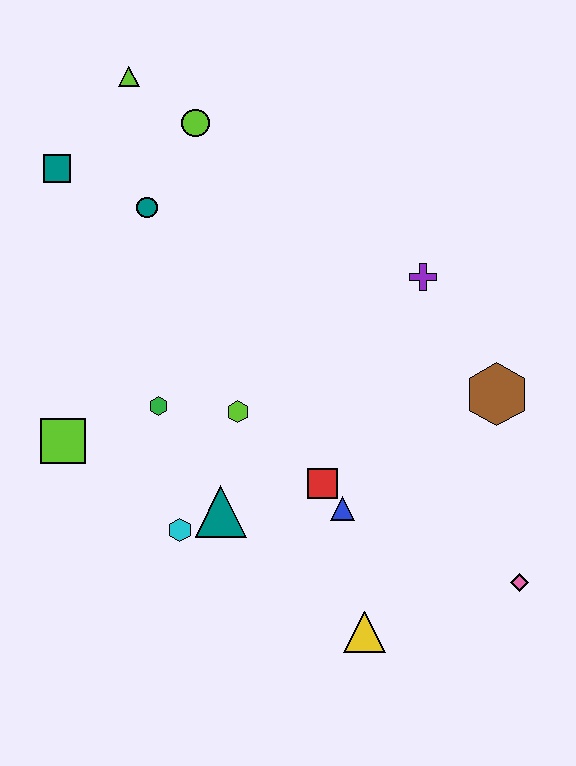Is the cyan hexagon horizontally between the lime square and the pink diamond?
Yes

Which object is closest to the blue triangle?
The red square is closest to the blue triangle.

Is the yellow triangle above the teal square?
No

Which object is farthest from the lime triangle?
The pink diamond is farthest from the lime triangle.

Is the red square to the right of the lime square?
Yes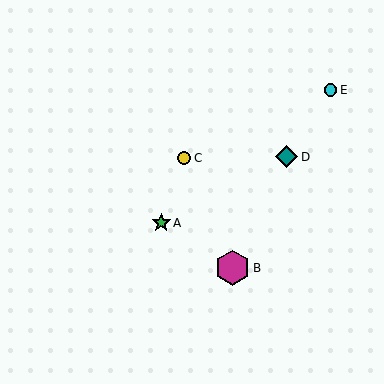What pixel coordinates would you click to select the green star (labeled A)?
Click at (161, 223) to select the green star A.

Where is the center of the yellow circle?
The center of the yellow circle is at (184, 158).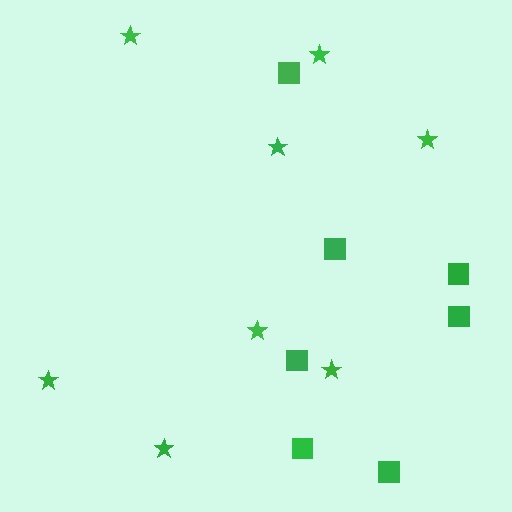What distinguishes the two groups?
There are 2 groups: one group of squares (7) and one group of stars (8).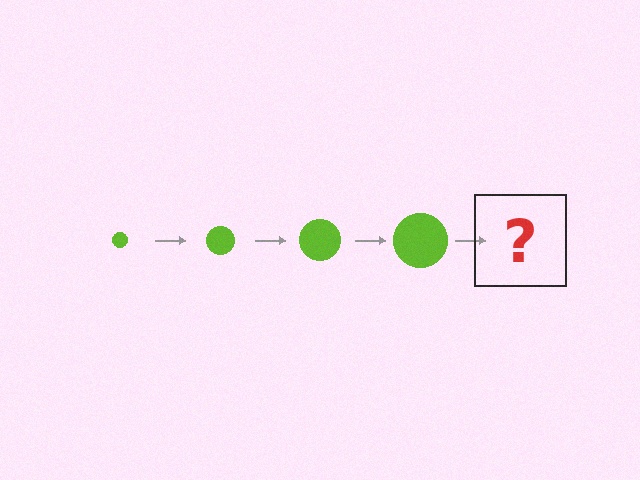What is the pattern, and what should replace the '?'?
The pattern is that the circle gets progressively larger each step. The '?' should be a lime circle, larger than the previous one.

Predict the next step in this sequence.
The next step is a lime circle, larger than the previous one.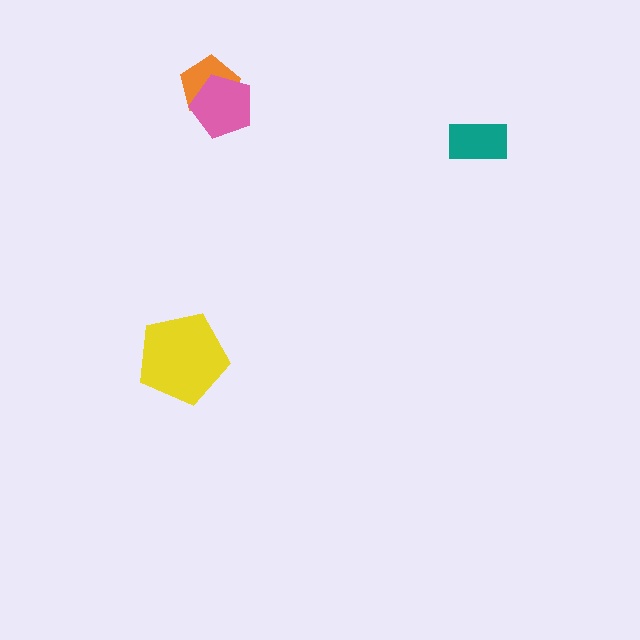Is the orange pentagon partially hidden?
Yes, it is partially covered by another shape.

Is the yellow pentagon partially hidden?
No, no other shape covers it.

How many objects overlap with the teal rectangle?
0 objects overlap with the teal rectangle.